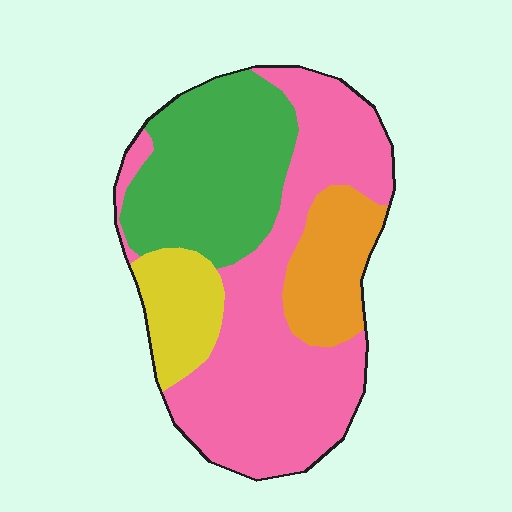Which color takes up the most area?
Pink, at roughly 50%.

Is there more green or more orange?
Green.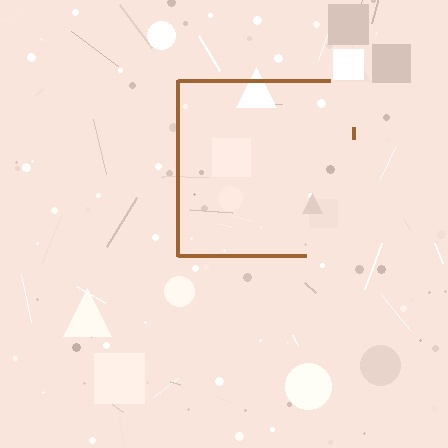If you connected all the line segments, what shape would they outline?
They would outline a square.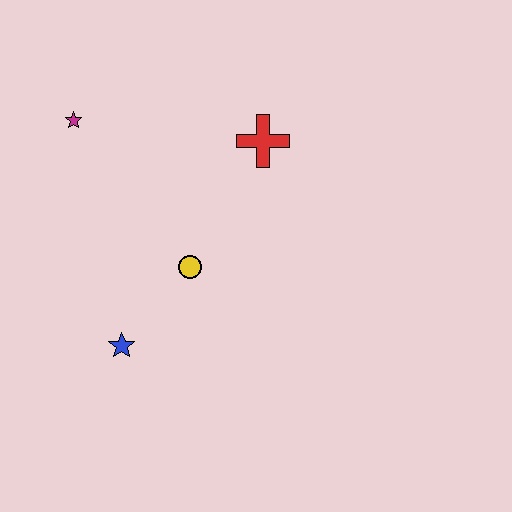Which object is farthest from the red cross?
The blue star is farthest from the red cross.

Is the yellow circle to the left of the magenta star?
No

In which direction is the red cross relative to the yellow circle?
The red cross is above the yellow circle.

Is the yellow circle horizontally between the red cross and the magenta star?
Yes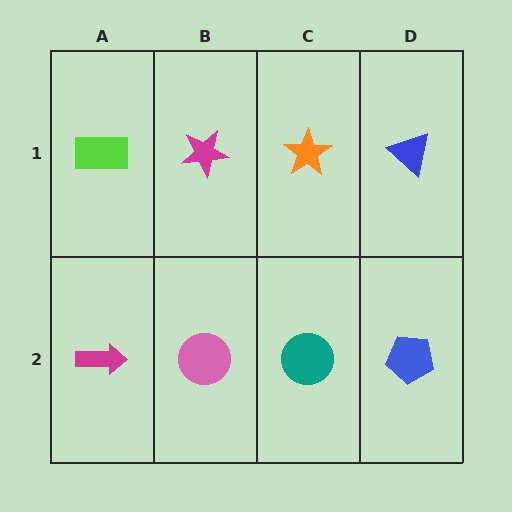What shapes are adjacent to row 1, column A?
A magenta arrow (row 2, column A), a magenta star (row 1, column B).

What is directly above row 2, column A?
A lime rectangle.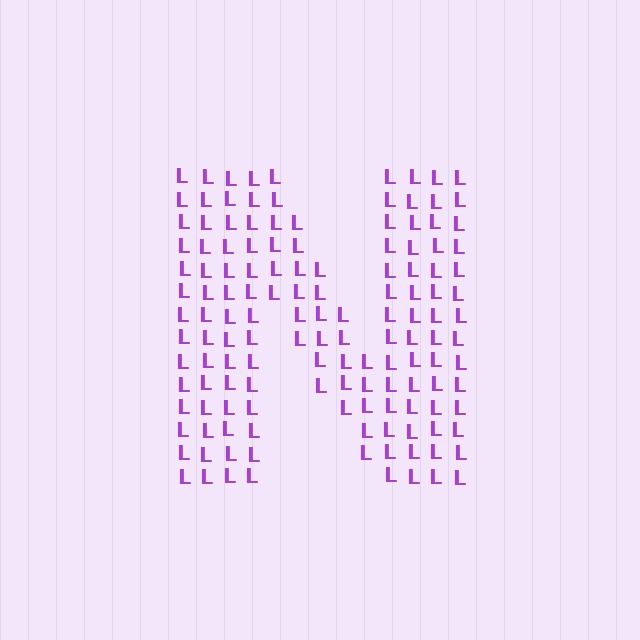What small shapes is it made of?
It is made of small letter L's.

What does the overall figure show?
The overall figure shows the letter N.